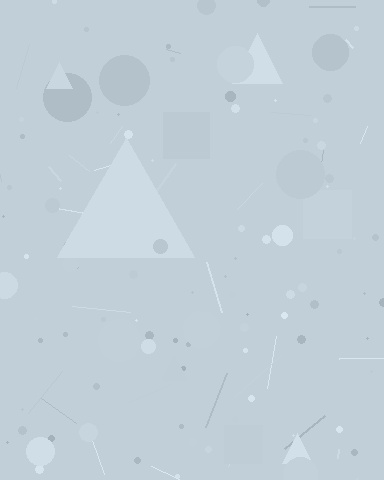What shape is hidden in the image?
A triangle is hidden in the image.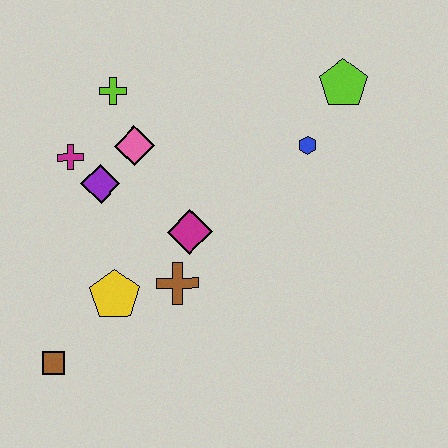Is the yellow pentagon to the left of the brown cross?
Yes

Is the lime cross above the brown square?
Yes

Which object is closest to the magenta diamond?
The brown cross is closest to the magenta diamond.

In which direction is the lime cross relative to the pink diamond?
The lime cross is above the pink diamond.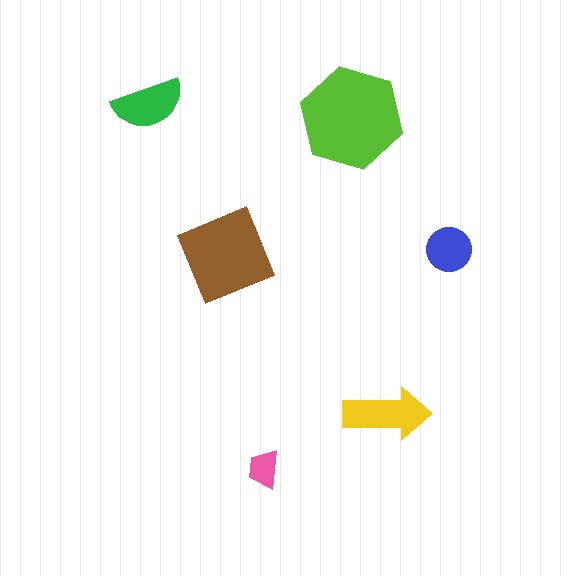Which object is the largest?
The lime hexagon.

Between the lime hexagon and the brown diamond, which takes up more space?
The lime hexagon.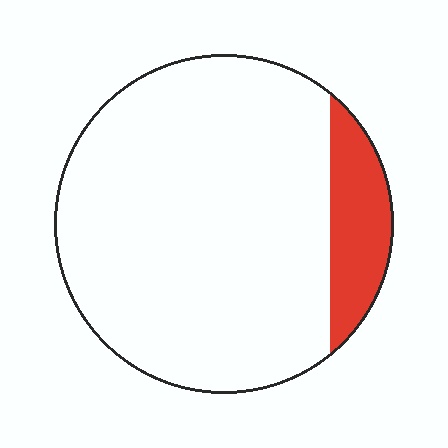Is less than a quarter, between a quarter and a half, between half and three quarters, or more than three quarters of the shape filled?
Less than a quarter.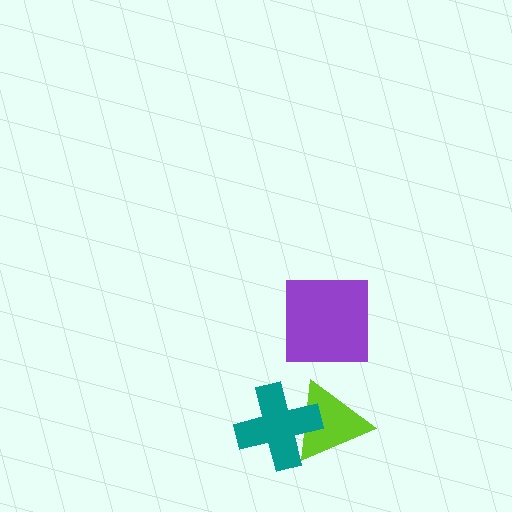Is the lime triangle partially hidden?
Yes, it is partially covered by another shape.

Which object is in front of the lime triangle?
The teal cross is in front of the lime triangle.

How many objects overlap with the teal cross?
1 object overlaps with the teal cross.